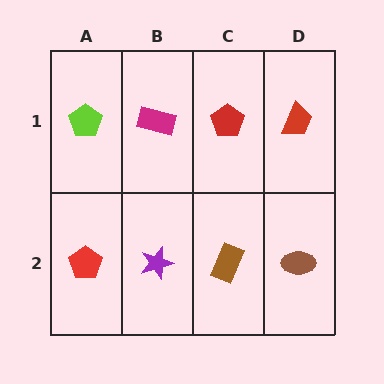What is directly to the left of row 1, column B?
A lime pentagon.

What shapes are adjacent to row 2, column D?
A red trapezoid (row 1, column D), a brown rectangle (row 2, column C).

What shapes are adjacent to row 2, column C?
A red pentagon (row 1, column C), a purple star (row 2, column B), a brown ellipse (row 2, column D).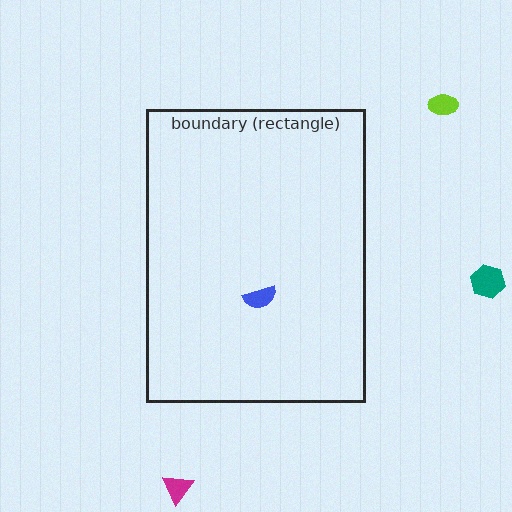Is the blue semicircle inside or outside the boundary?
Inside.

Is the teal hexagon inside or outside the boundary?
Outside.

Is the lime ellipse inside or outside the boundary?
Outside.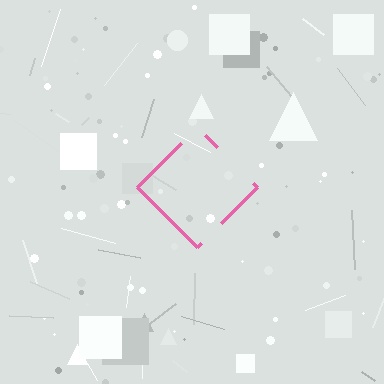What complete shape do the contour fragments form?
The contour fragments form a diamond.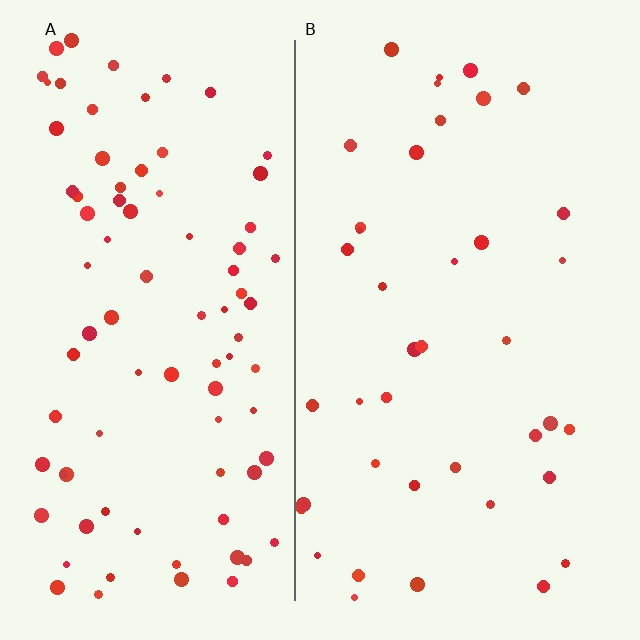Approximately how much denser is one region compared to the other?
Approximately 2.2× — region A over region B.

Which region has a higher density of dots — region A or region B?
A (the left).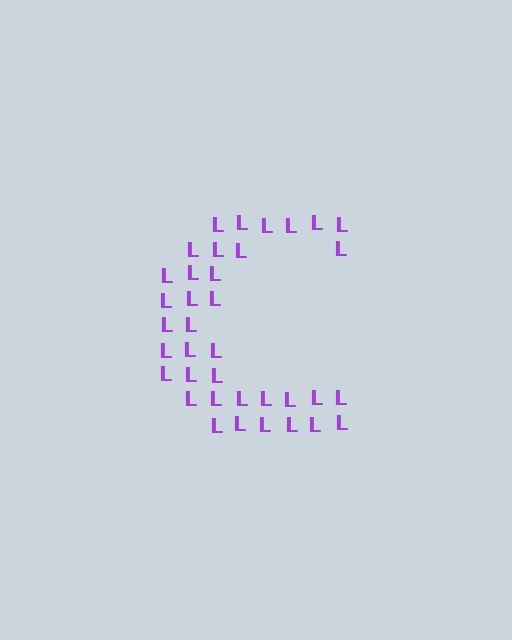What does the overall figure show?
The overall figure shows the letter C.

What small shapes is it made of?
It is made of small letter L's.